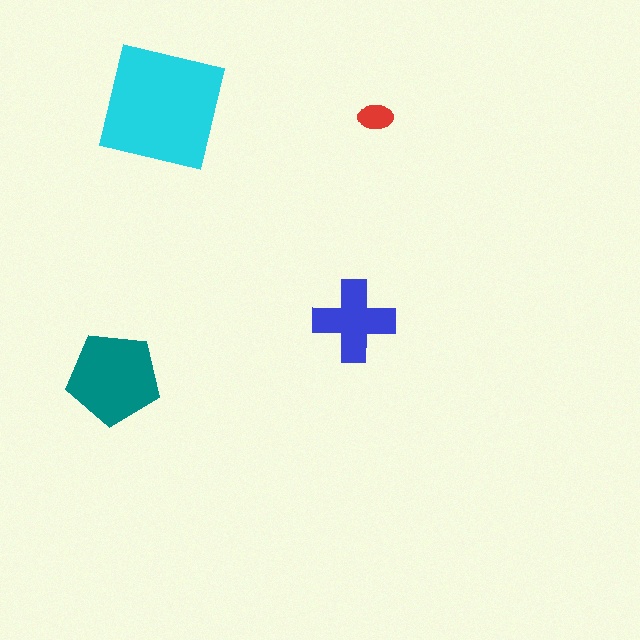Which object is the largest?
The cyan square.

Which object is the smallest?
The red ellipse.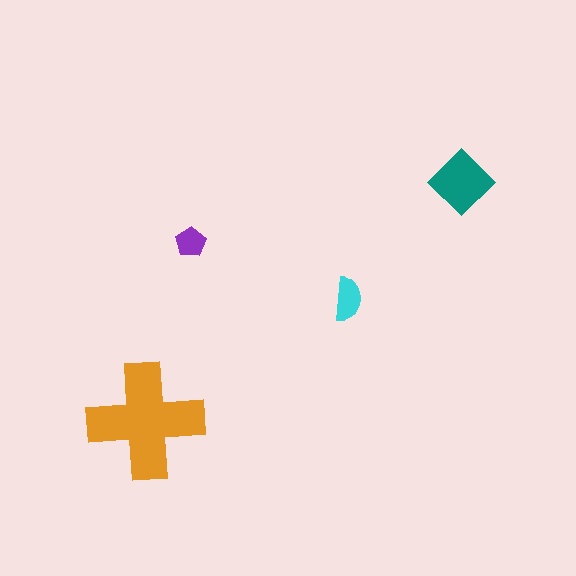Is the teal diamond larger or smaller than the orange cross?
Smaller.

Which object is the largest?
The orange cross.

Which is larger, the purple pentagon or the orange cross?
The orange cross.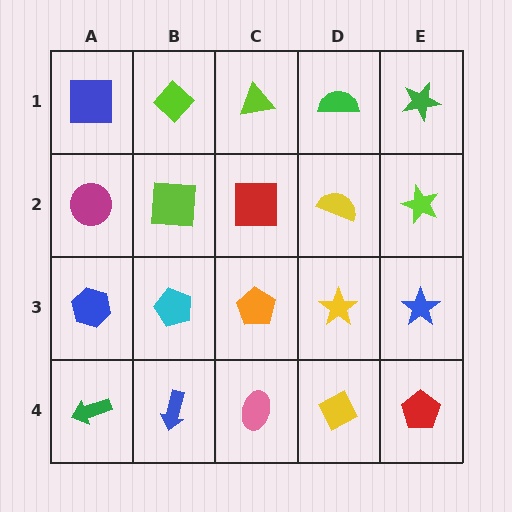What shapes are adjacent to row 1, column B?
A lime square (row 2, column B), a blue square (row 1, column A), a lime triangle (row 1, column C).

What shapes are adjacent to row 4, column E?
A blue star (row 3, column E), a yellow diamond (row 4, column D).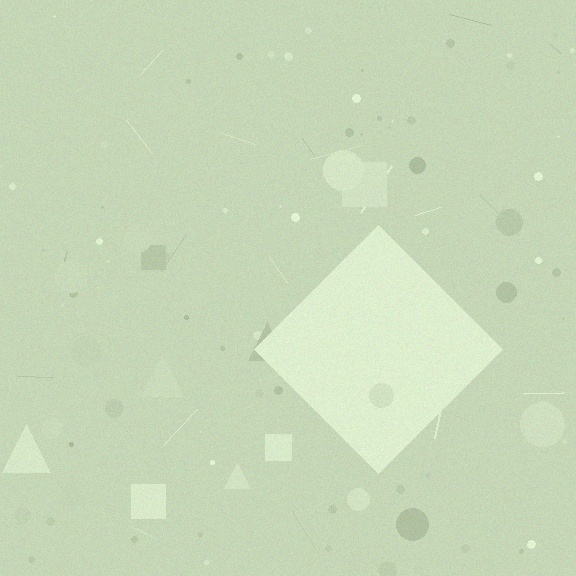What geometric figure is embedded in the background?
A diamond is embedded in the background.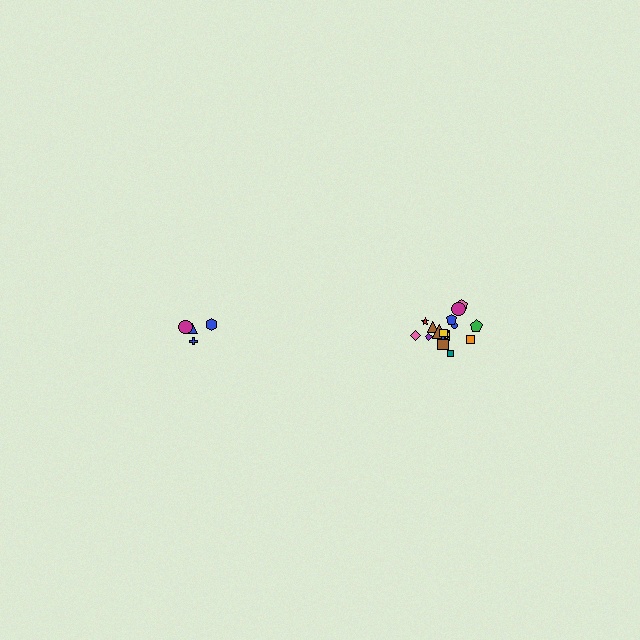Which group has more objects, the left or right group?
The right group.